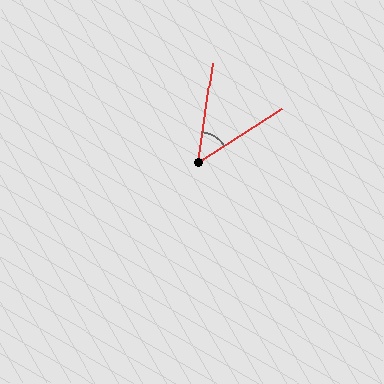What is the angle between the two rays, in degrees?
Approximately 49 degrees.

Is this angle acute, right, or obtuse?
It is acute.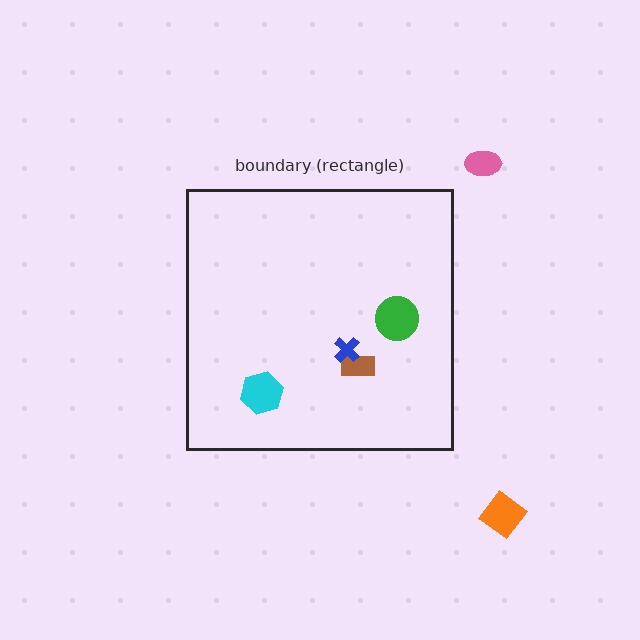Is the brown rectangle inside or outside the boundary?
Inside.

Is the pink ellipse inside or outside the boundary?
Outside.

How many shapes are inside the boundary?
4 inside, 2 outside.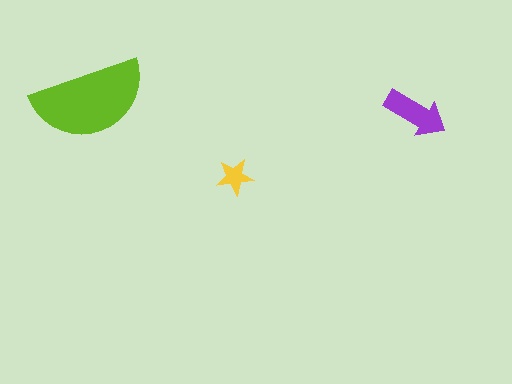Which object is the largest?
The lime semicircle.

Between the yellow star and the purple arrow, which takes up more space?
The purple arrow.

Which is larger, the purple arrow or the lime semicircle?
The lime semicircle.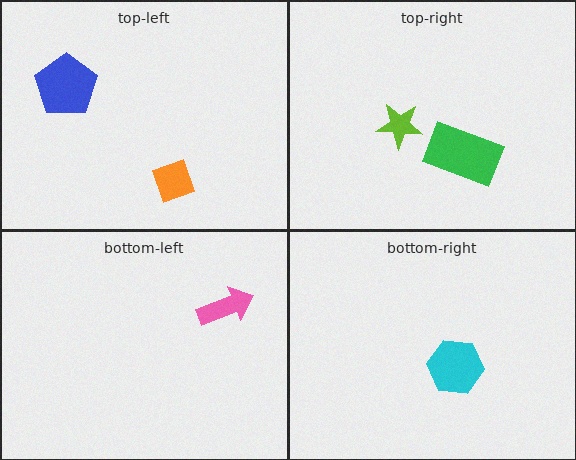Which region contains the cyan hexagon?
The bottom-right region.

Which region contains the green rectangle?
The top-right region.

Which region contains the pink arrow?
The bottom-left region.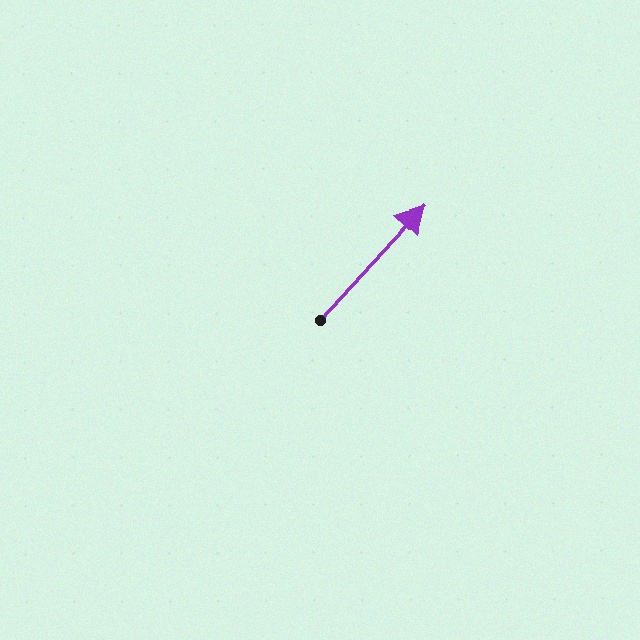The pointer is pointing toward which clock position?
Roughly 1 o'clock.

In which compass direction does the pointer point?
Northeast.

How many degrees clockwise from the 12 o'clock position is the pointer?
Approximately 43 degrees.